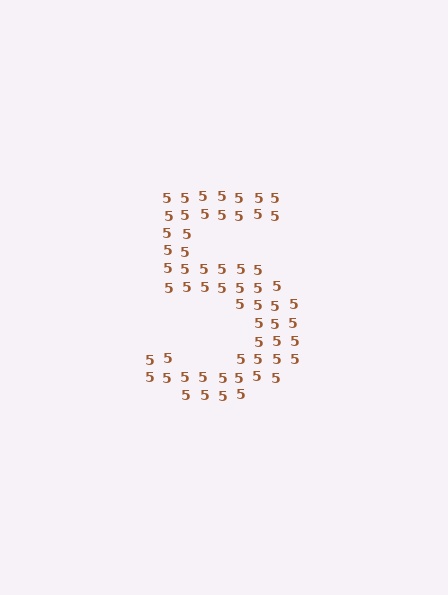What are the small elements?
The small elements are digit 5's.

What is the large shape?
The large shape is the digit 5.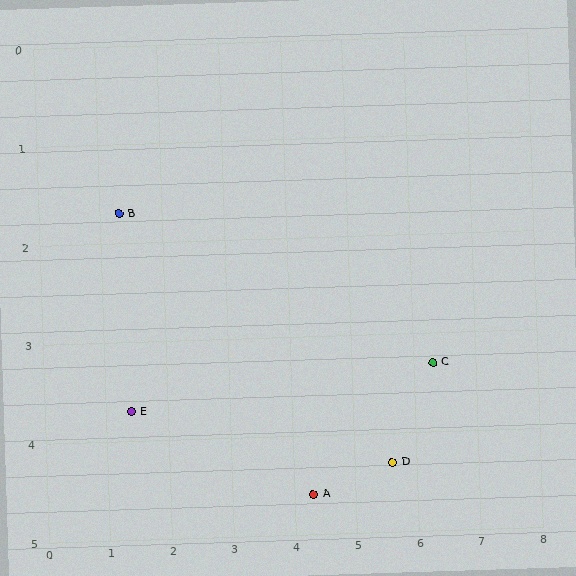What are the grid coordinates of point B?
Point B is at approximately (1.3, 1.7).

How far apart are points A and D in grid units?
Points A and D are about 1.3 grid units apart.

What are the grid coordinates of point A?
Point A is at approximately (4.3, 4.6).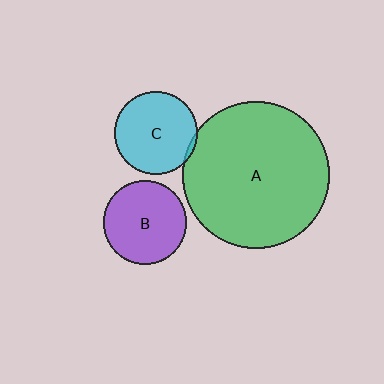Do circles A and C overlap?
Yes.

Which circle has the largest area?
Circle A (green).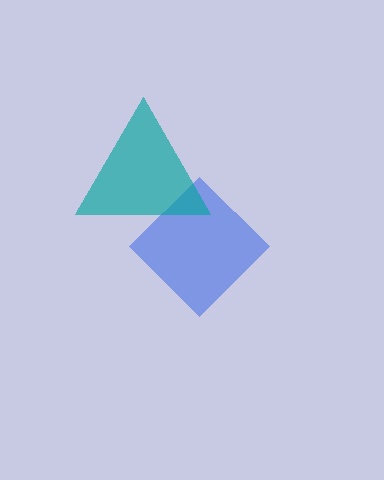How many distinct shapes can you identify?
There are 2 distinct shapes: a blue diamond, a teal triangle.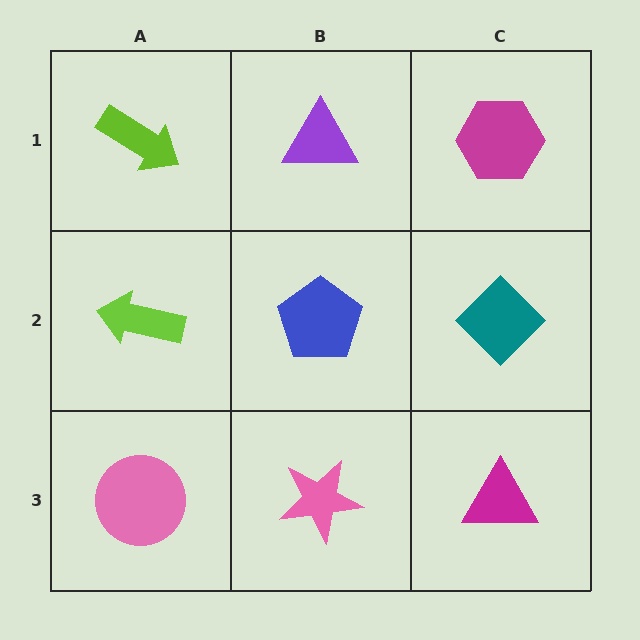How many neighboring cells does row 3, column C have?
2.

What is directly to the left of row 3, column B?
A pink circle.